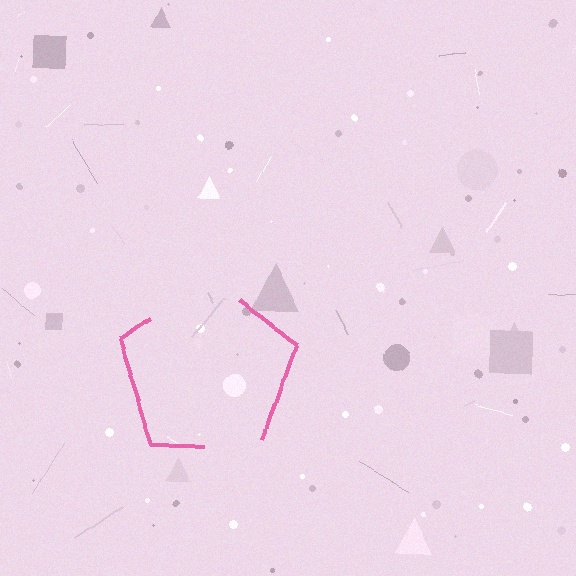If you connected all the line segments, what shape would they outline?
They would outline a pentagon.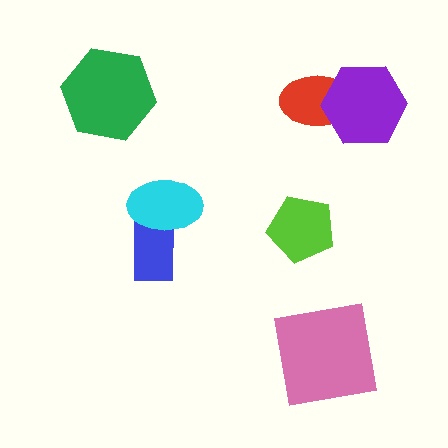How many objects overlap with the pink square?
0 objects overlap with the pink square.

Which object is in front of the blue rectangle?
The cyan ellipse is in front of the blue rectangle.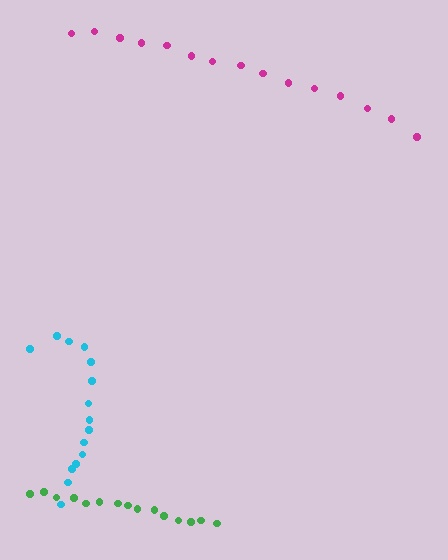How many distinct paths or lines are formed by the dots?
There are 3 distinct paths.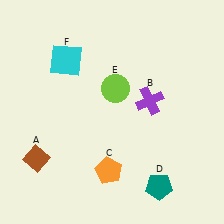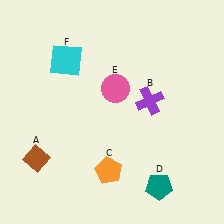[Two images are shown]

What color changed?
The circle (E) changed from lime in Image 1 to pink in Image 2.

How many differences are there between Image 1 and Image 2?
There is 1 difference between the two images.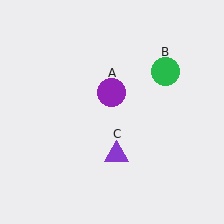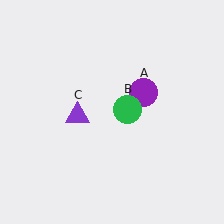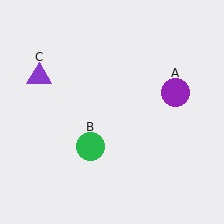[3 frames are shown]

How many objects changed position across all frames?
3 objects changed position: purple circle (object A), green circle (object B), purple triangle (object C).